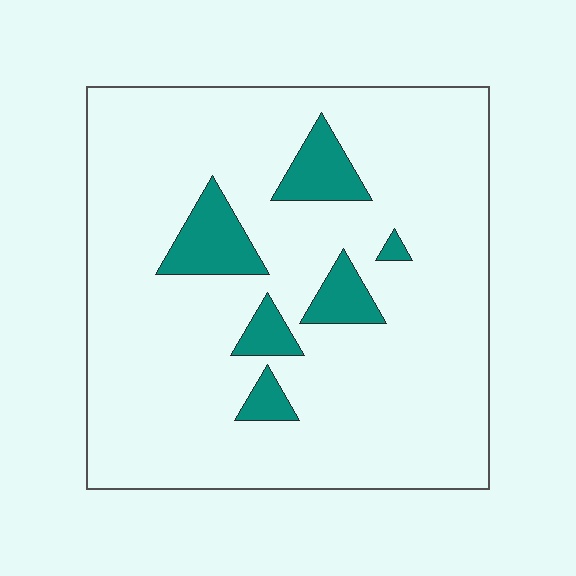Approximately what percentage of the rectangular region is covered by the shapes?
Approximately 10%.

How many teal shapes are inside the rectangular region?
6.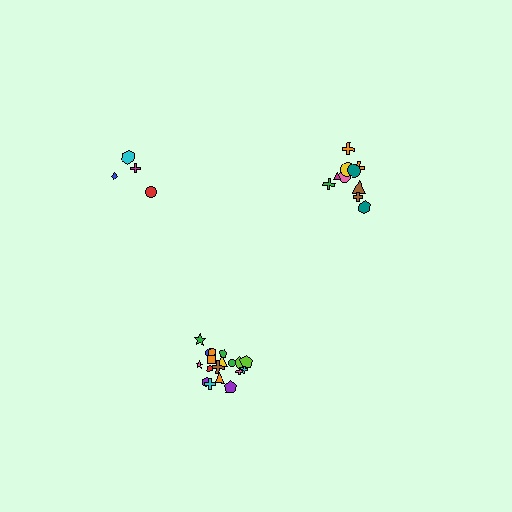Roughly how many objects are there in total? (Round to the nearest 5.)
Roughly 30 objects in total.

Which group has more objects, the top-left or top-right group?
The top-right group.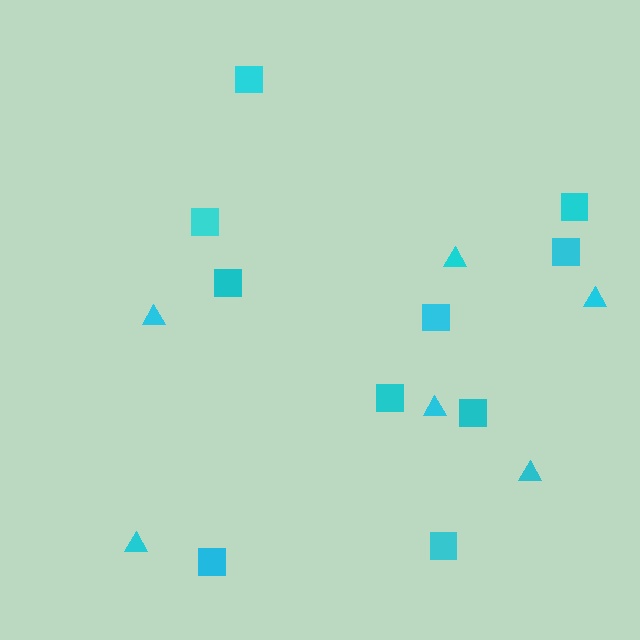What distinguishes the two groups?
There are 2 groups: one group of squares (10) and one group of triangles (6).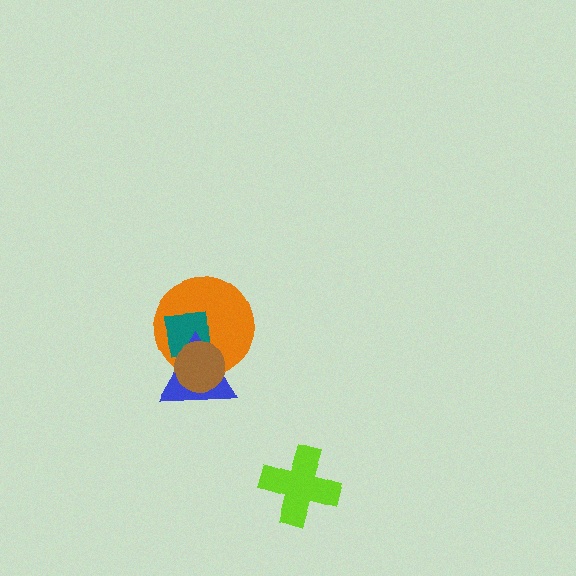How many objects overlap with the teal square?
3 objects overlap with the teal square.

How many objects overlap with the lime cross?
0 objects overlap with the lime cross.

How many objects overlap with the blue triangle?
3 objects overlap with the blue triangle.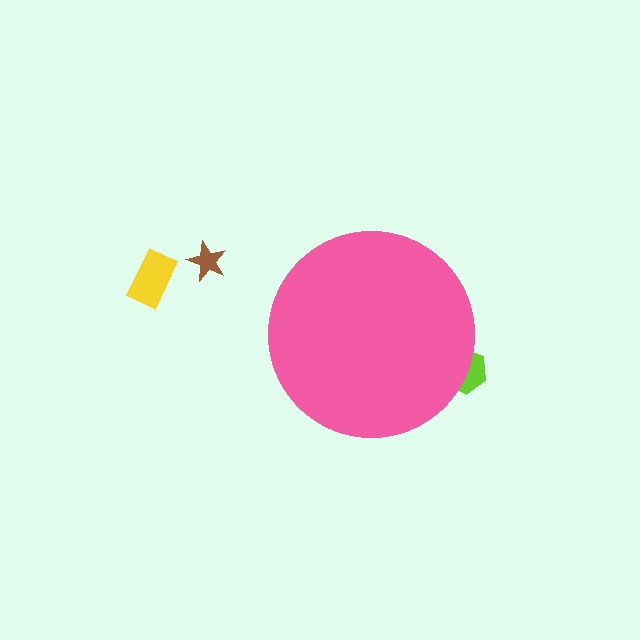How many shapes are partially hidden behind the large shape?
1 shape is partially hidden.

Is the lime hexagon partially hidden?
Yes, the lime hexagon is partially hidden behind the pink circle.